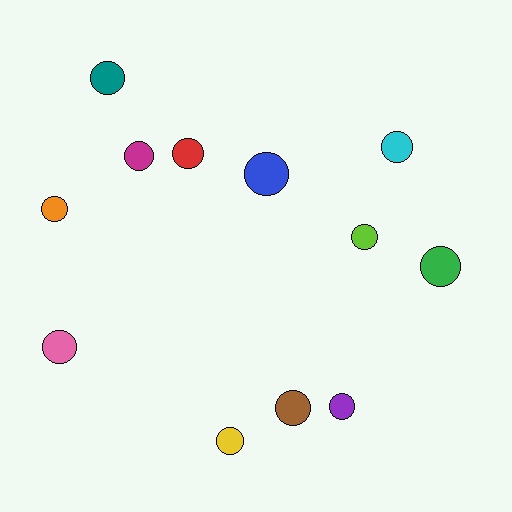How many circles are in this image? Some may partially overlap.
There are 12 circles.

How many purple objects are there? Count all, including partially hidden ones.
There is 1 purple object.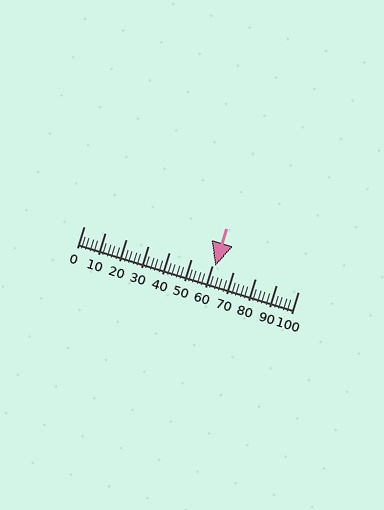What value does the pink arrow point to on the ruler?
The pink arrow points to approximately 62.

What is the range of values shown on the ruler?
The ruler shows values from 0 to 100.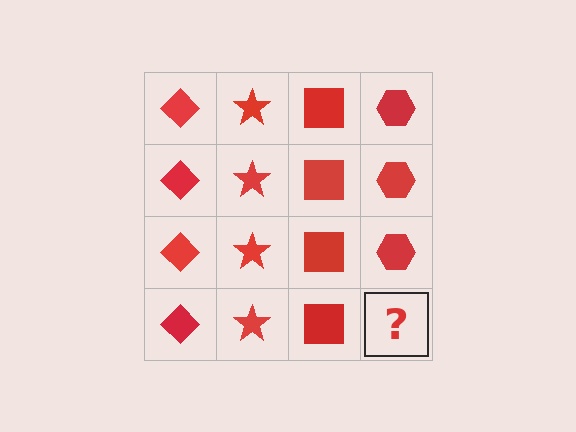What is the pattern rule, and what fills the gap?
The rule is that each column has a consistent shape. The gap should be filled with a red hexagon.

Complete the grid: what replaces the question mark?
The question mark should be replaced with a red hexagon.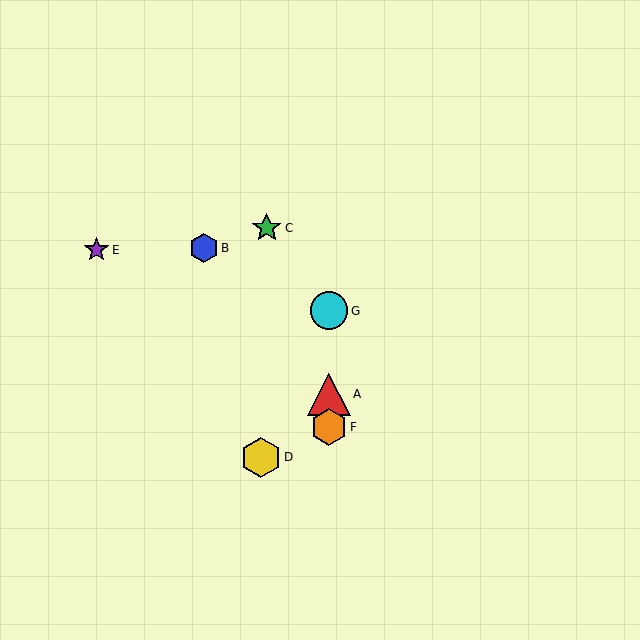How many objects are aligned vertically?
3 objects (A, F, G) are aligned vertically.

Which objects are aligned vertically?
Objects A, F, G are aligned vertically.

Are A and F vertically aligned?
Yes, both are at x≈329.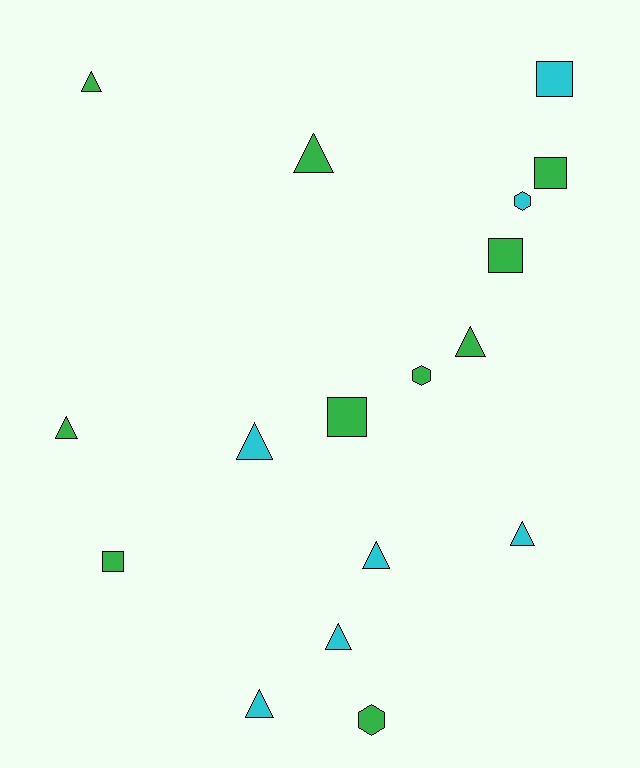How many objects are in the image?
There are 17 objects.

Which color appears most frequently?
Green, with 10 objects.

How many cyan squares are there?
There is 1 cyan square.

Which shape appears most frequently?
Triangle, with 9 objects.